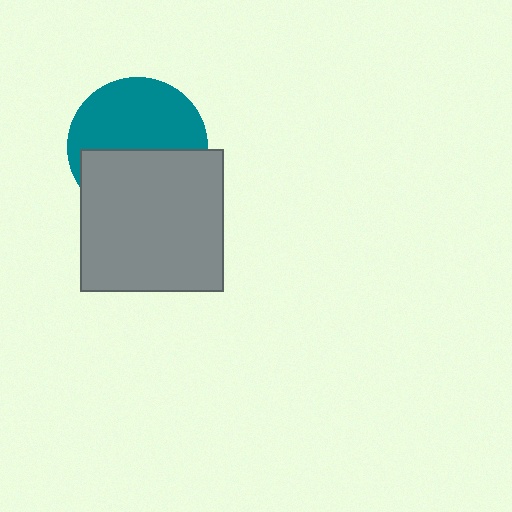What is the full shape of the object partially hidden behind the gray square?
The partially hidden object is a teal circle.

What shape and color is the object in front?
The object in front is a gray square.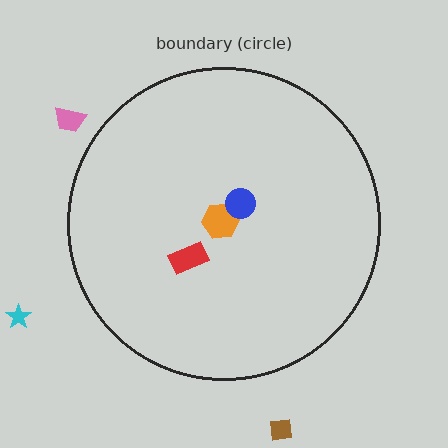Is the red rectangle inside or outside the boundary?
Inside.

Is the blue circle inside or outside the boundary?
Inside.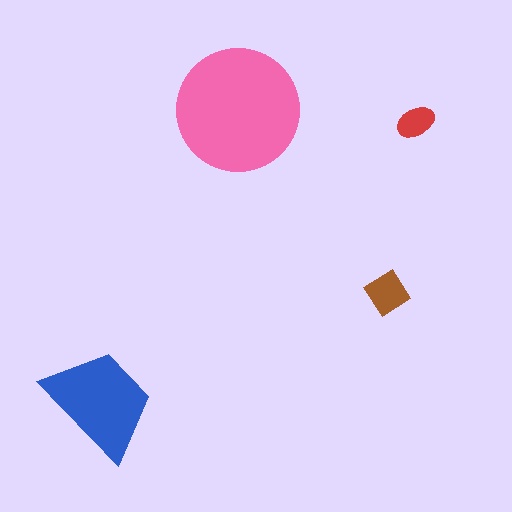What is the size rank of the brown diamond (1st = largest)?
3rd.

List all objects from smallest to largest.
The red ellipse, the brown diamond, the blue trapezoid, the pink circle.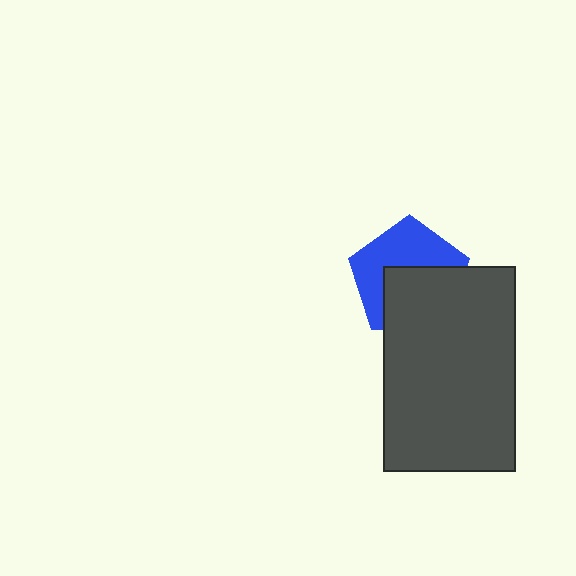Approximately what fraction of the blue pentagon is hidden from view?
Roughly 49% of the blue pentagon is hidden behind the dark gray rectangle.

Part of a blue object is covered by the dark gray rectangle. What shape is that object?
It is a pentagon.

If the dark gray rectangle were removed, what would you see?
You would see the complete blue pentagon.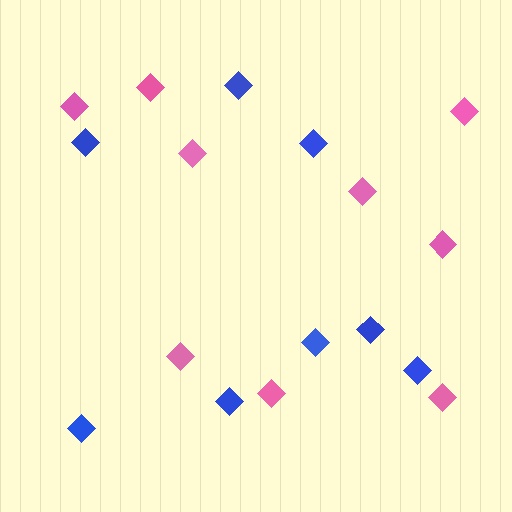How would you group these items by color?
There are 2 groups: one group of pink diamonds (9) and one group of blue diamonds (8).